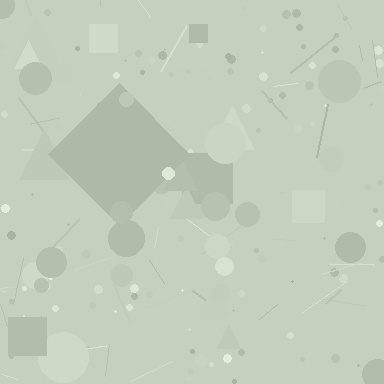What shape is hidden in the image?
A diamond is hidden in the image.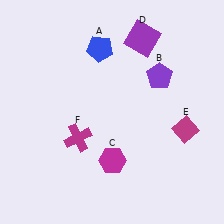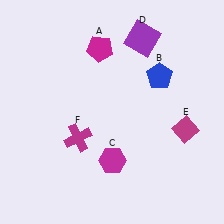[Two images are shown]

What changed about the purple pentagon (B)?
In Image 1, B is purple. In Image 2, it changed to blue.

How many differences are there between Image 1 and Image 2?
There are 2 differences between the two images.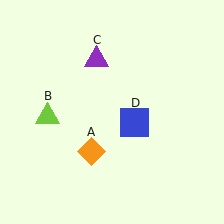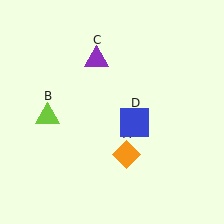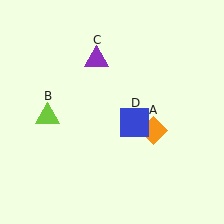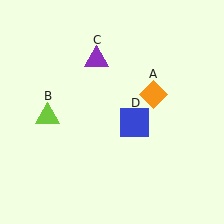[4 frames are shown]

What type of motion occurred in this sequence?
The orange diamond (object A) rotated counterclockwise around the center of the scene.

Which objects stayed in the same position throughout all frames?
Lime triangle (object B) and purple triangle (object C) and blue square (object D) remained stationary.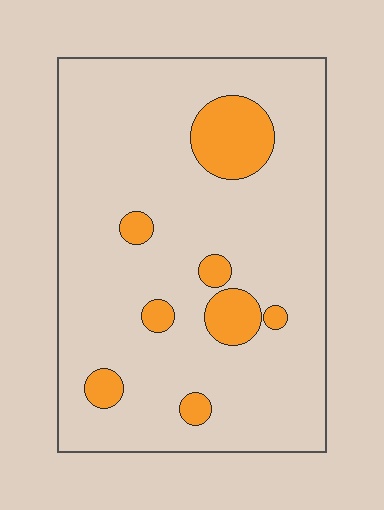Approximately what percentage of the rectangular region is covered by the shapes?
Approximately 15%.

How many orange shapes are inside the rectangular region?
8.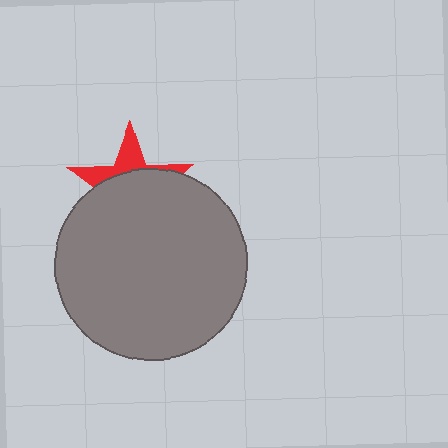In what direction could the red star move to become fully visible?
The red star could move up. That would shift it out from behind the gray circle entirely.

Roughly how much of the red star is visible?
A small part of it is visible (roughly 31%).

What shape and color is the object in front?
The object in front is a gray circle.